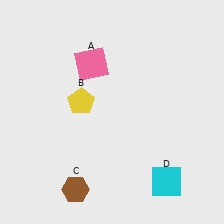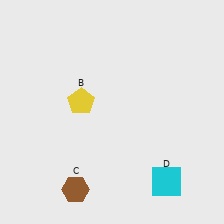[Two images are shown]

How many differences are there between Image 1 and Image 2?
There is 1 difference between the two images.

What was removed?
The pink square (A) was removed in Image 2.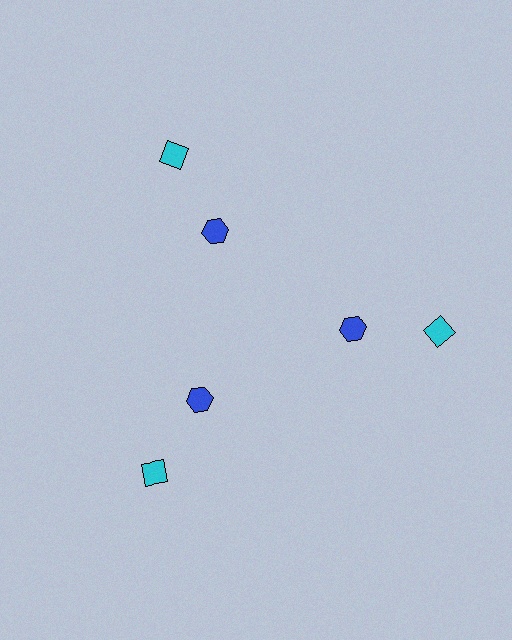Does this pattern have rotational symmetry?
Yes, this pattern has 3-fold rotational symmetry. It looks the same after rotating 120 degrees around the center.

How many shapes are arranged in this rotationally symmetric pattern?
There are 6 shapes, arranged in 3 groups of 2.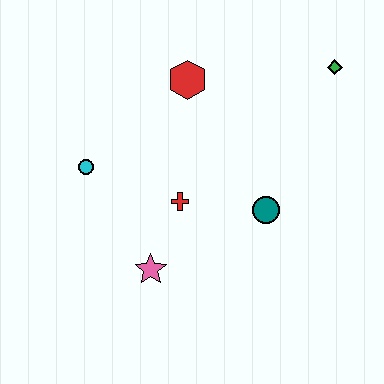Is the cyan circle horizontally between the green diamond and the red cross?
No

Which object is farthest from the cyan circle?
The green diamond is farthest from the cyan circle.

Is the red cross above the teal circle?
Yes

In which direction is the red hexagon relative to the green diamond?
The red hexagon is to the left of the green diamond.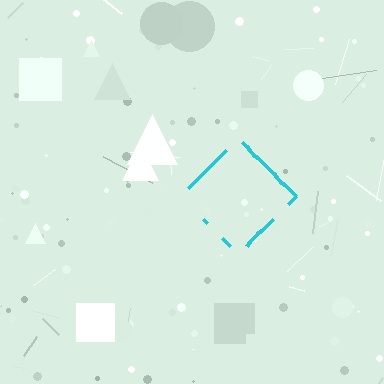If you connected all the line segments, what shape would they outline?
They would outline a diamond.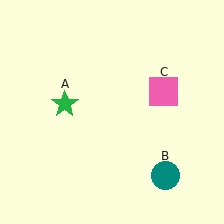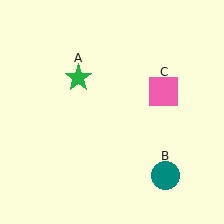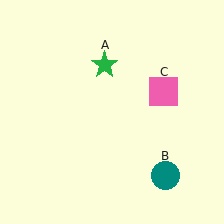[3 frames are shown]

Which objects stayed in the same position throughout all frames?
Teal circle (object B) and pink square (object C) remained stationary.